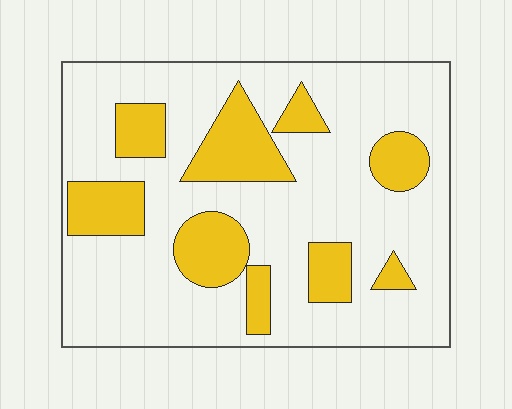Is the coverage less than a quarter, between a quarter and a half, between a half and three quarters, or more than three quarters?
Less than a quarter.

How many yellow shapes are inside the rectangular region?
9.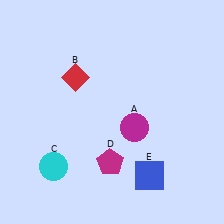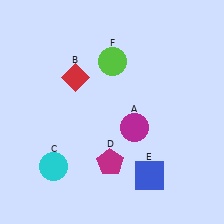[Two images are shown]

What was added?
A lime circle (F) was added in Image 2.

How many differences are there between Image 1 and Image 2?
There is 1 difference between the two images.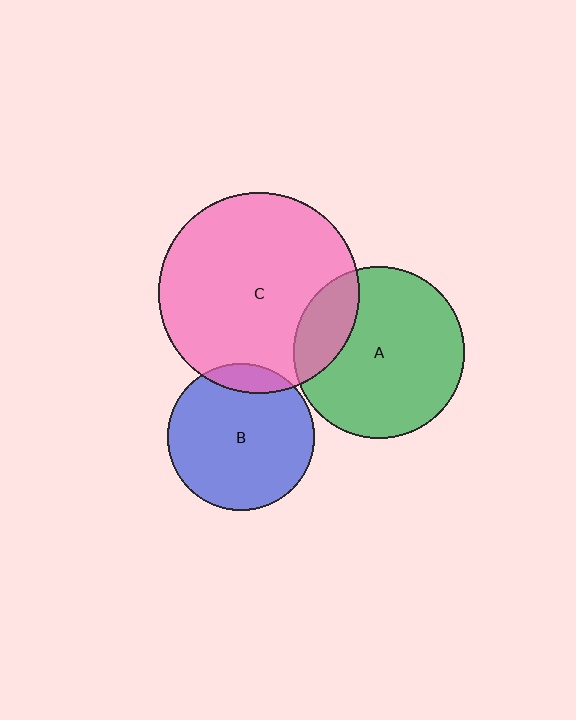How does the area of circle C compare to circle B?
Approximately 1.9 times.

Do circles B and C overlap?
Yes.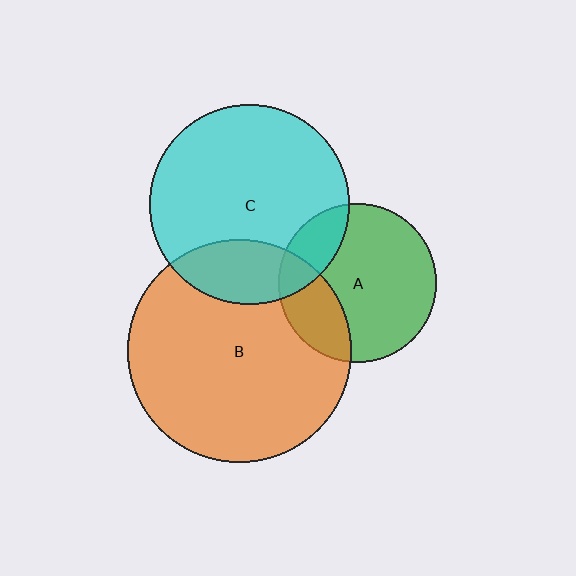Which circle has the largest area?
Circle B (orange).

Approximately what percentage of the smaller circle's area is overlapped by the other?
Approximately 20%.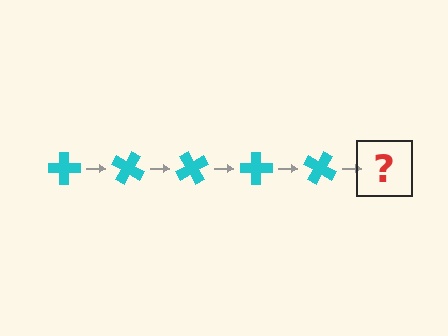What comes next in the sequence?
The next element should be a cyan cross rotated 150 degrees.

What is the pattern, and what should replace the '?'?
The pattern is that the cross rotates 30 degrees each step. The '?' should be a cyan cross rotated 150 degrees.